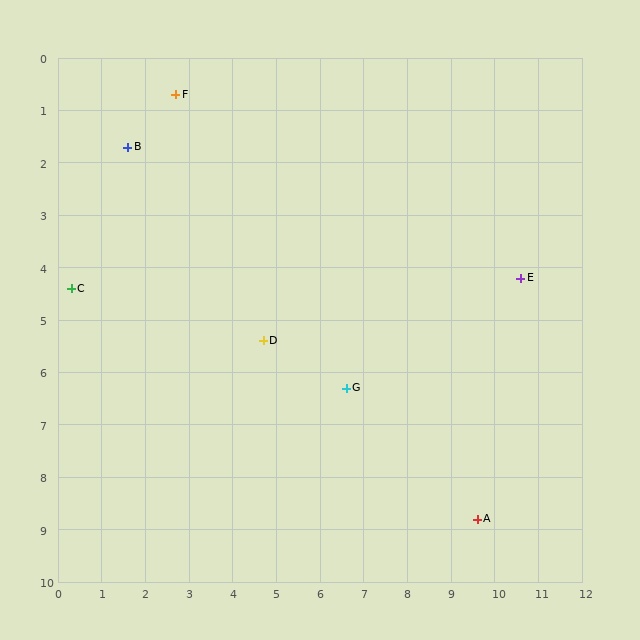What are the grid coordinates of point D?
Point D is at approximately (4.7, 5.4).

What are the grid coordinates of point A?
Point A is at approximately (9.6, 8.8).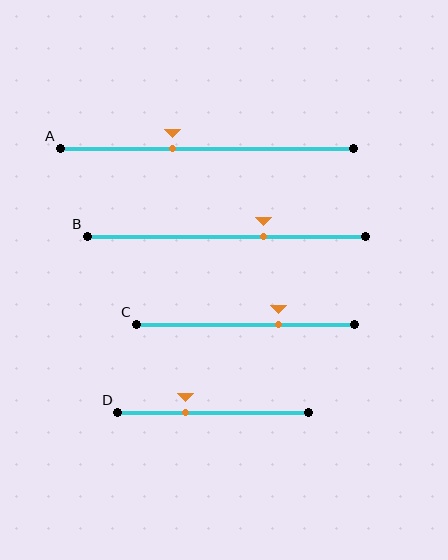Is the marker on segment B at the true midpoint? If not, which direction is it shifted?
No, the marker on segment B is shifted to the right by about 13% of the segment length.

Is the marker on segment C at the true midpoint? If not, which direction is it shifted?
No, the marker on segment C is shifted to the right by about 15% of the segment length.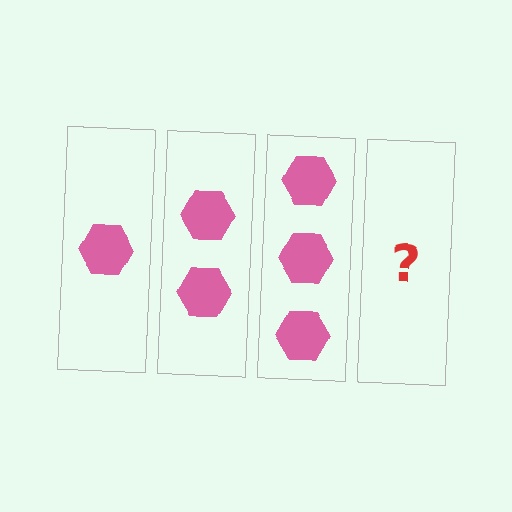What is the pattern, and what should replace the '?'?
The pattern is that each step adds one more hexagon. The '?' should be 4 hexagons.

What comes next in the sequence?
The next element should be 4 hexagons.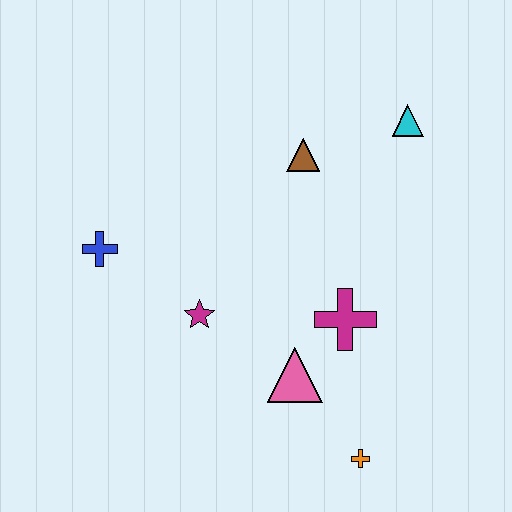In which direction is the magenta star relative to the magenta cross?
The magenta star is to the left of the magenta cross.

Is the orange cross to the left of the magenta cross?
No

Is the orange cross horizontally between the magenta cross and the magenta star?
No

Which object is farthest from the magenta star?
The cyan triangle is farthest from the magenta star.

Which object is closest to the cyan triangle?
The brown triangle is closest to the cyan triangle.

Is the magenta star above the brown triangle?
No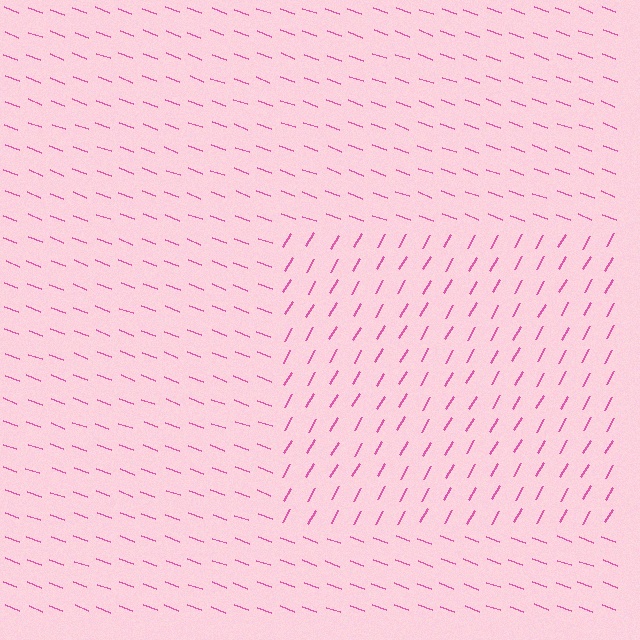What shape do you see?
I see a rectangle.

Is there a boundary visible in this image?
Yes, there is a texture boundary formed by a change in line orientation.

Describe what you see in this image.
The image is filled with small pink line segments. A rectangle region in the image has lines oriented differently from the surrounding lines, creating a visible texture boundary.